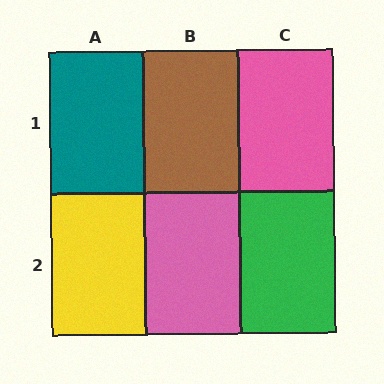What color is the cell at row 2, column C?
Green.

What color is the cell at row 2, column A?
Yellow.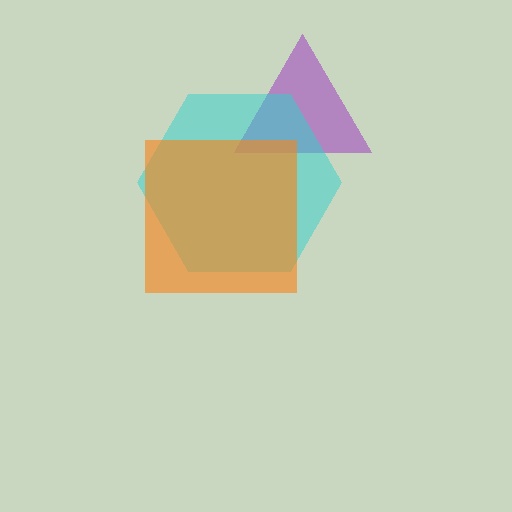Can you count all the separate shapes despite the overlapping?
Yes, there are 3 separate shapes.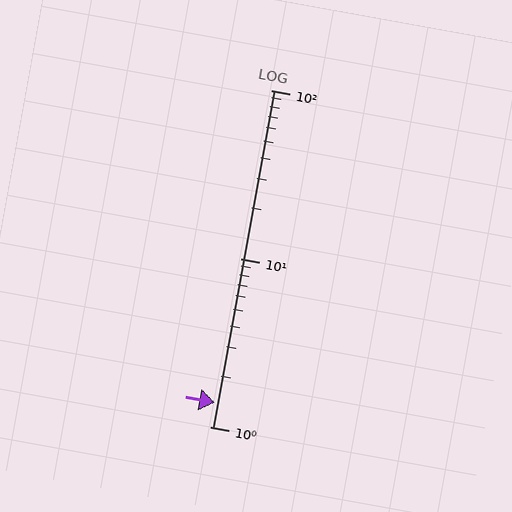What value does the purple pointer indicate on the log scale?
The pointer indicates approximately 1.4.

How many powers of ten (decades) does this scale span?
The scale spans 2 decades, from 1 to 100.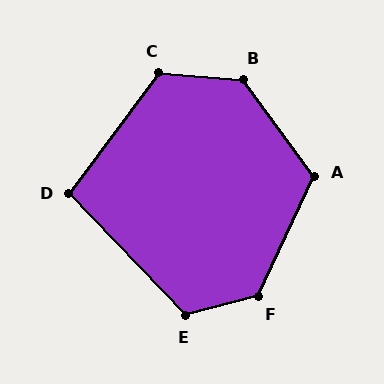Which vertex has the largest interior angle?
B, at approximately 131 degrees.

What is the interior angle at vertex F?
Approximately 130 degrees (obtuse).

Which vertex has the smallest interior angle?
D, at approximately 99 degrees.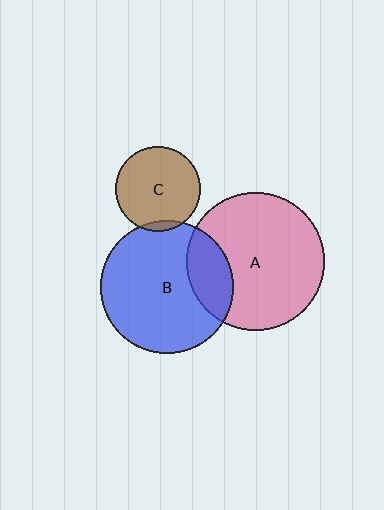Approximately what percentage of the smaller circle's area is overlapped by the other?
Approximately 5%.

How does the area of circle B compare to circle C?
Approximately 2.5 times.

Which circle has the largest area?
Circle A (pink).